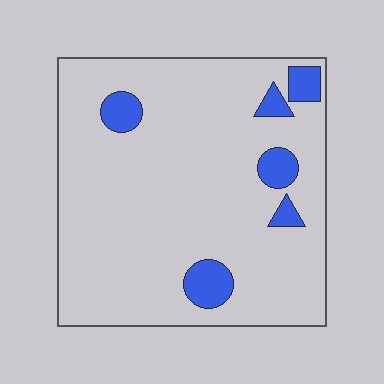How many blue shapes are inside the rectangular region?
6.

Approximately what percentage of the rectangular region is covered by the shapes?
Approximately 10%.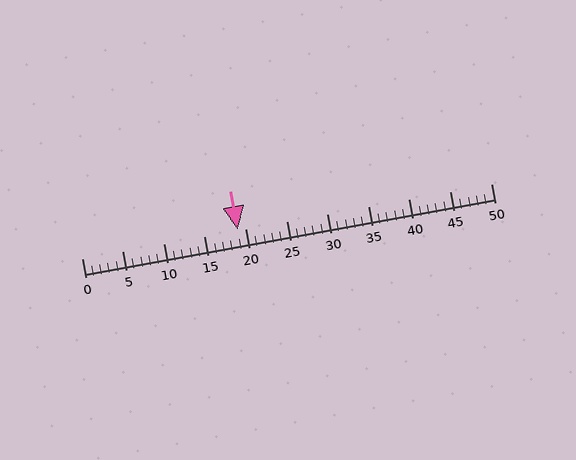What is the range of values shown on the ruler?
The ruler shows values from 0 to 50.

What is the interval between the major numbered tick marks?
The major tick marks are spaced 5 units apart.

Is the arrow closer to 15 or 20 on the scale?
The arrow is closer to 20.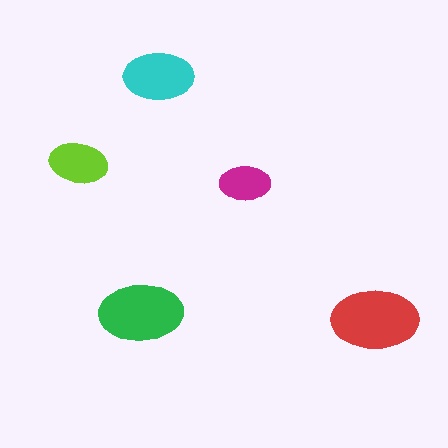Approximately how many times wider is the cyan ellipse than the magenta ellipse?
About 1.5 times wider.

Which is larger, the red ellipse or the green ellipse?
The red one.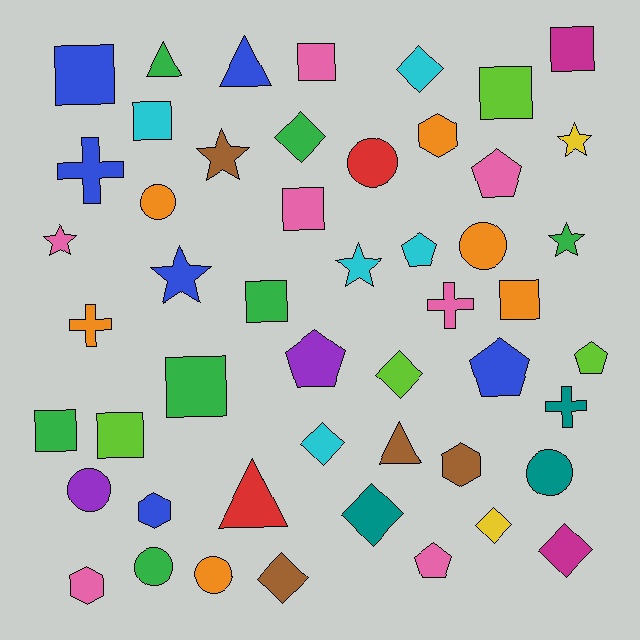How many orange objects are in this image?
There are 6 orange objects.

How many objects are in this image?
There are 50 objects.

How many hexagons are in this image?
There are 4 hexagons.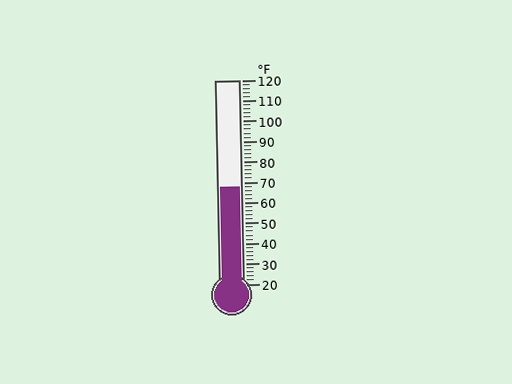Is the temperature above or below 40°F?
The temperature is above 40°F.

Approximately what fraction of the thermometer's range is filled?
The thermometer is filled to approximately 50% of its range.